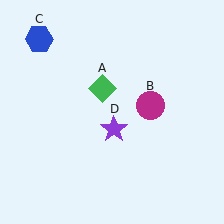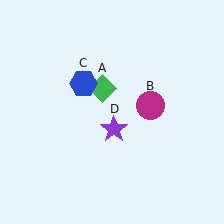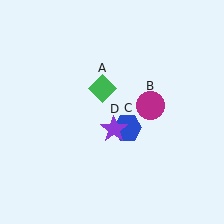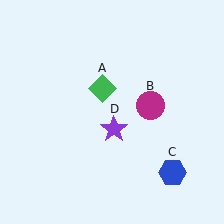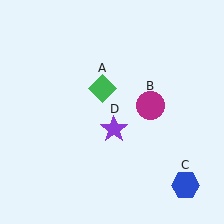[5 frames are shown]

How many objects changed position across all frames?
1 object changed position: blue hexagon (object C).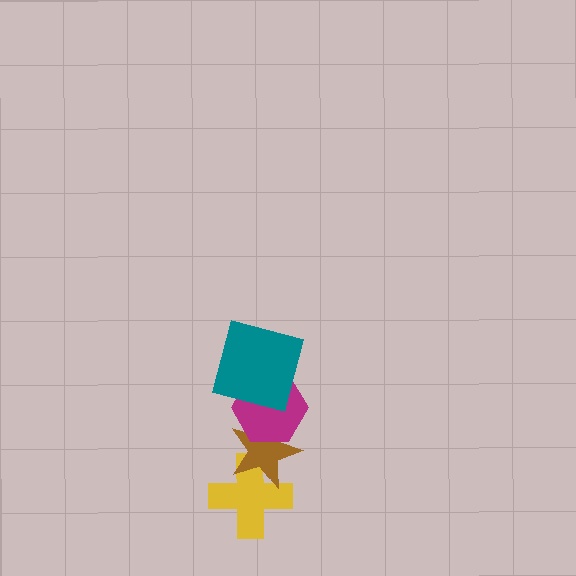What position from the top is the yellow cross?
The yellow cross is 4th from the top.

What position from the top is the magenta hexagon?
The magenta hexagon is 2nd from the top.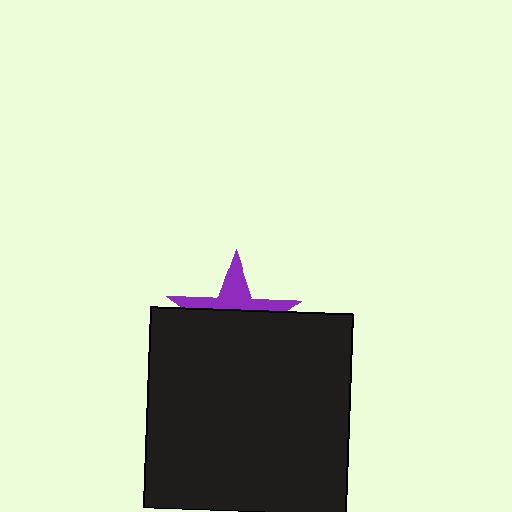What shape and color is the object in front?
The object in front is a black square.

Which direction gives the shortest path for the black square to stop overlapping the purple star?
Moving down gives the shortest separation.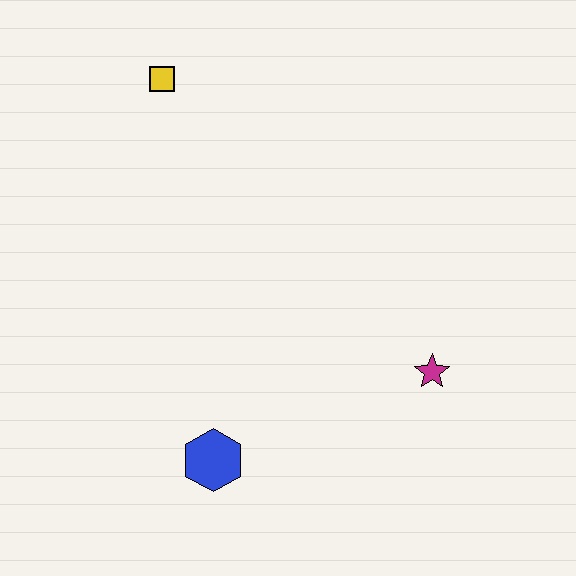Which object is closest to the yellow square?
The blue hexagon is closest to the yellow square.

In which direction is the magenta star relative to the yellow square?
The magenta star is below the yellow square.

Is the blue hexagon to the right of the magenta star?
No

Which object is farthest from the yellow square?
The magenta star is farthest from the yellow square.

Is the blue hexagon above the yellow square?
No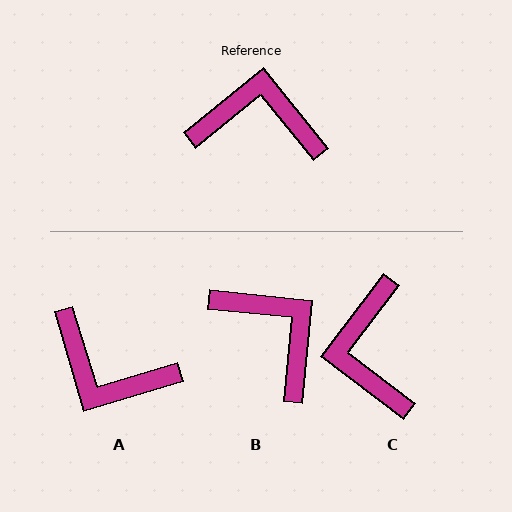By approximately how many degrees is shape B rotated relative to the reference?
Approximately 44 degrees clockwise.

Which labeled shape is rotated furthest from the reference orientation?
A, about 158 degrees away.